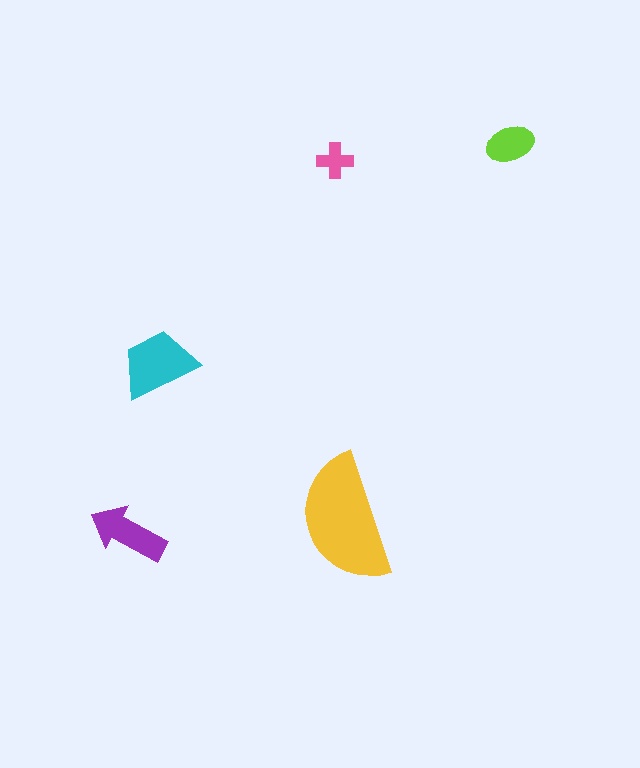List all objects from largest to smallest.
The yellow semicircle, the cyan trapezoid, the purple arrow, the lime ellipse, the pink cross.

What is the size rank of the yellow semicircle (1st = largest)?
1st.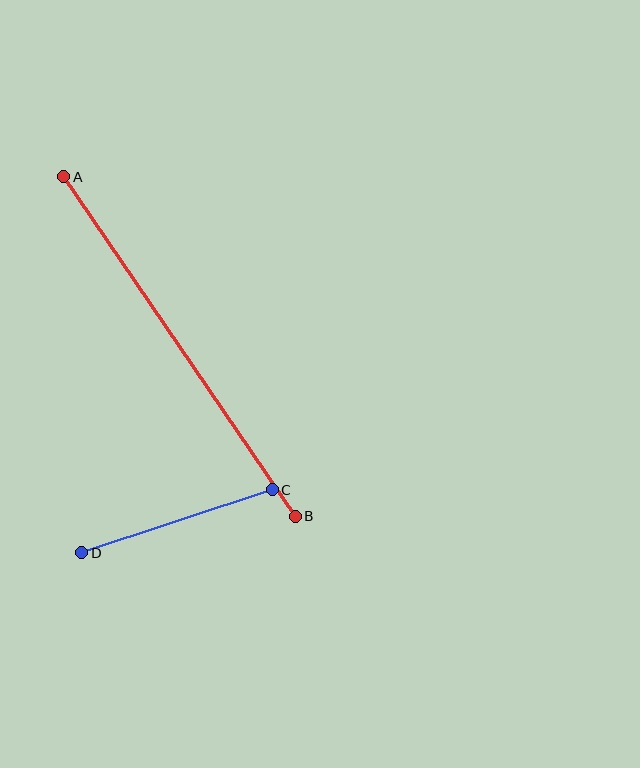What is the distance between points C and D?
The distance is approximately 201 pixels.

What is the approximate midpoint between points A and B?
The midpoint is at approximately (179, 346) pixels.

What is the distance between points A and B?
The distance is approximately 411 pixels.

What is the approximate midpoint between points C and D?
The midpoint is at approximately (177, 521) pixels.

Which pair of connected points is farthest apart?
Points A and B are farthest apart.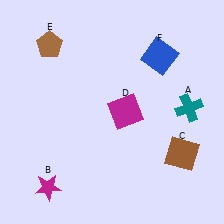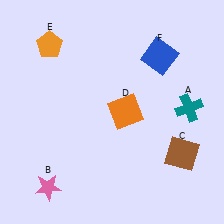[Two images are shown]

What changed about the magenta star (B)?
In Image 1, B is magenta. In Image 2, it changed to pink.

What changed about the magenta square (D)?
In Image 1, D is magenta. In Image 2, it changed to orange.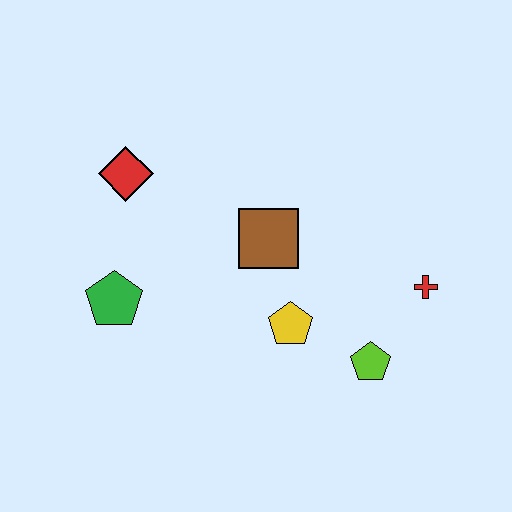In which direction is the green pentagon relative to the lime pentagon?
The green pentagon is to the left of the lime pentagon.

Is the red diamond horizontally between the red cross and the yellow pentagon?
No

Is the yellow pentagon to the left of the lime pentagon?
Yes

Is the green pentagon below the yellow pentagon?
No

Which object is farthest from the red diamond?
The red cross is farthest from the red diamond.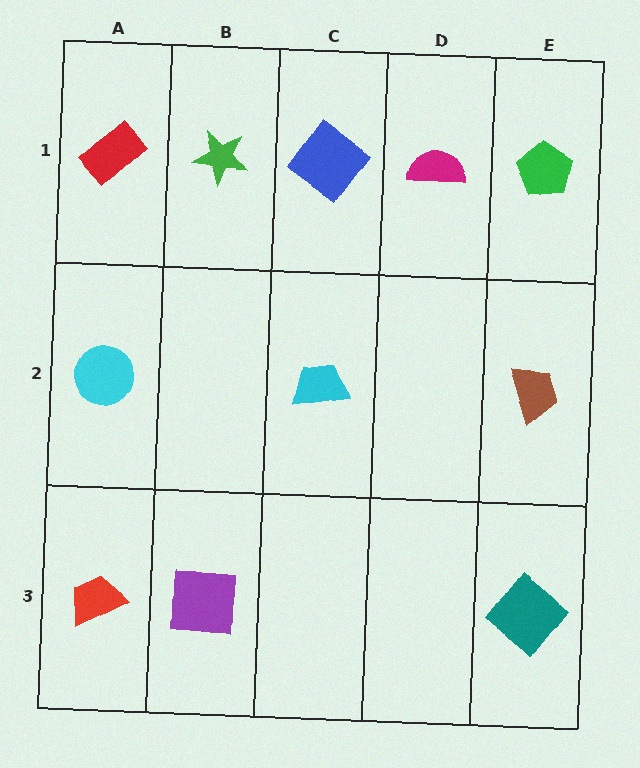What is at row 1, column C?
A blue diamond.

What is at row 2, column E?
A brown trapezoid.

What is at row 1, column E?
A green pentagon.